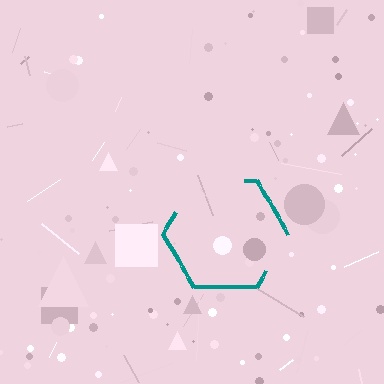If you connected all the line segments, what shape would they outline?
They would outline a hexagon.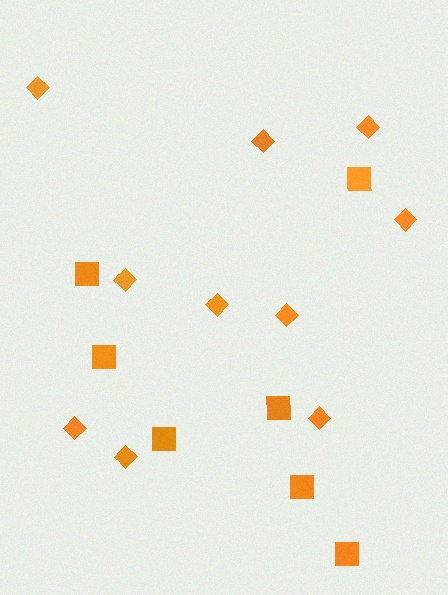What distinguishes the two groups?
There are 2 groups: one group of squares (7) and one group of diamonds (10).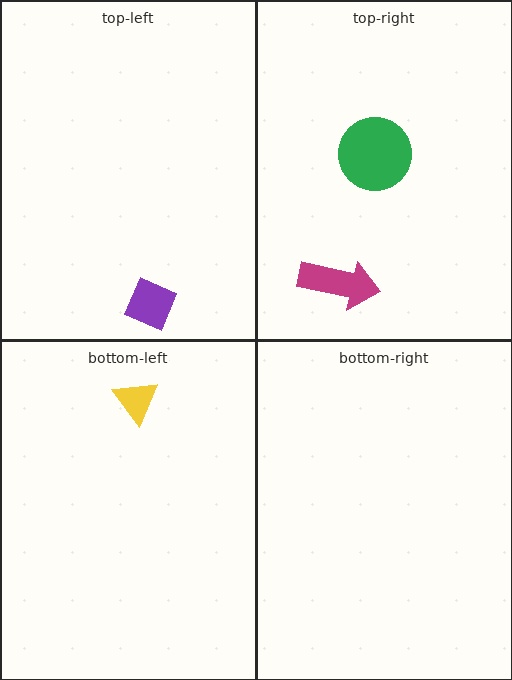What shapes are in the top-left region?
The purple diamond.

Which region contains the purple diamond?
The top-left region.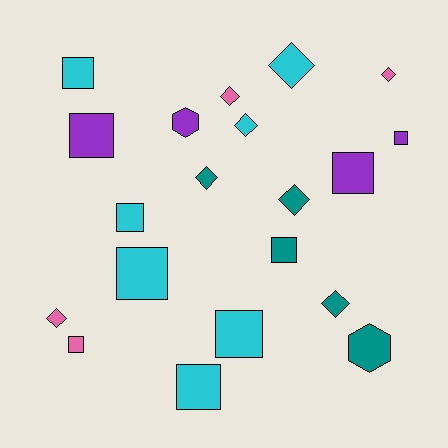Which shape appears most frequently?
Square, with 10 objects.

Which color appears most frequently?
Cyan, with 7 objects.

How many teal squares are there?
There is 1 teal square.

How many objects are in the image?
There are 20 objects.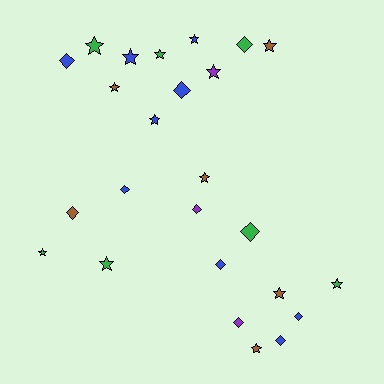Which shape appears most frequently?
Star, with 14 objects.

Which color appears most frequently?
Blue, with 9 objects.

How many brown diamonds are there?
There is 1 brown diamond.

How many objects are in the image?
There are 25 objects.